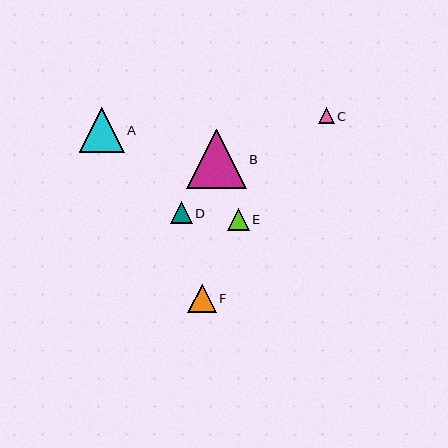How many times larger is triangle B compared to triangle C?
Triangle B is approximately 3.8 times the size of triangle C.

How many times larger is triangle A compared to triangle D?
Triangle A is approximately 2.0 times the size of triangle D.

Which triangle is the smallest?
Triangle C is the smallest with a size of approximately 16 pixels.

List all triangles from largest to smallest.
From largest to smallest: B, A, F, D, E, C.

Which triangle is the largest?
Triangle B is the largest with a size of approximately 59 pixels.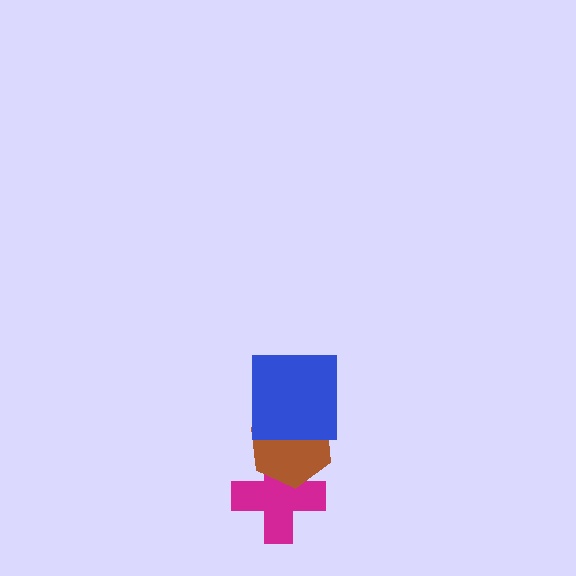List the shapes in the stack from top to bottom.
From top to bottom: the blue square, the brown hexagon, the magenta cross.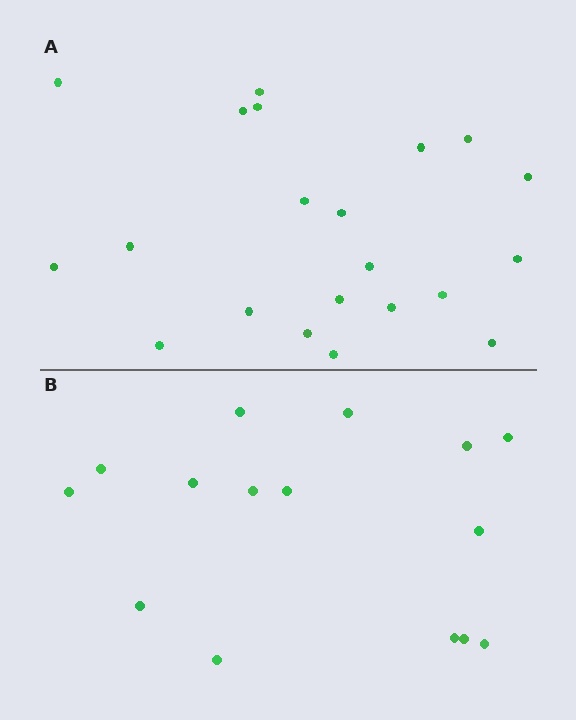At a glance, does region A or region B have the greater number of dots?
Region A (the top region) has more dots.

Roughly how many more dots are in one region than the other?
Region A has about 6 more dots than region B.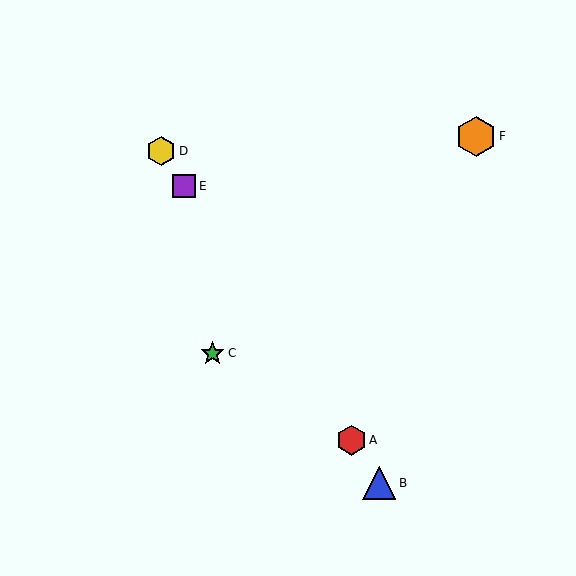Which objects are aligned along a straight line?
Objects A, B, D, E are aligned along a straight line.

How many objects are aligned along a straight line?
4 objects (A, B, D, E) are aligned along a straight line.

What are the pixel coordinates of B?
Object B is at (379, 483).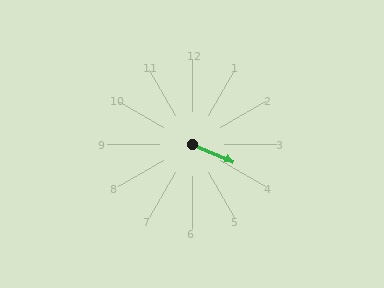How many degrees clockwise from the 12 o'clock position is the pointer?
Approximately 114 degrees.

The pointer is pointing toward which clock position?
Roughly 4 o'clock.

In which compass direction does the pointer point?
Southeast.